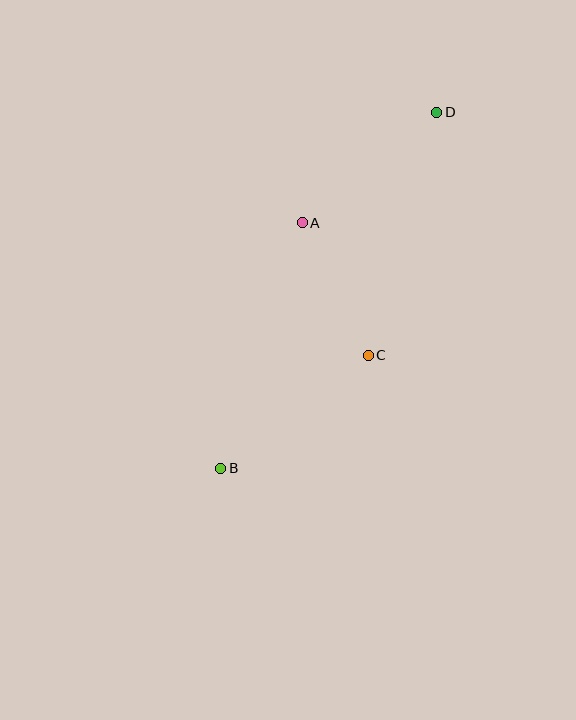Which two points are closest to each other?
Points A and C are closest to each other.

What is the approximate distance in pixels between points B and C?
The distance between B and C is approximately 186 pixels.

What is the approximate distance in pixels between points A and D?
The distance between A and D is approximately 174 pixels.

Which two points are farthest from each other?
Points B and D are farthest from each other.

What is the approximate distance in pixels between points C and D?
The distance between C and D is approximately 253 pixels.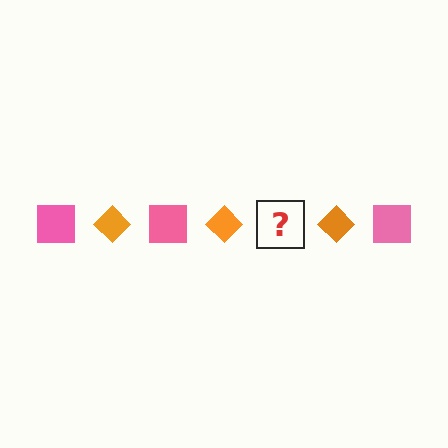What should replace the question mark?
The question mark should be replaced with a pink square.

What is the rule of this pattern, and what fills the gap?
The rule is that the pattern alternates between pink square and orange diamond. The gap should be filled with a pink square.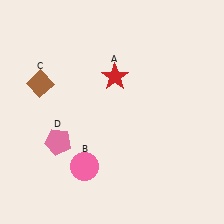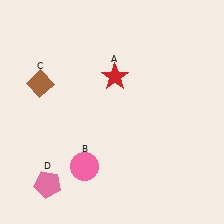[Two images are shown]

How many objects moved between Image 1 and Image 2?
1 object moved between the two images.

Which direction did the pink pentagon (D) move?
The pink pentagon (D) moved down.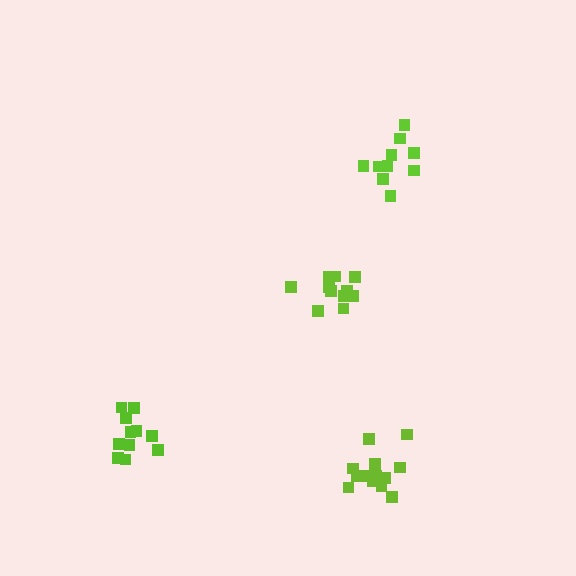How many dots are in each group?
Group 1: 10 dots, Group 2: 11 dots, Group 3: 11 dots, Group 4: 13 dots (45 total).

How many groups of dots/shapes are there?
There are 4 groups.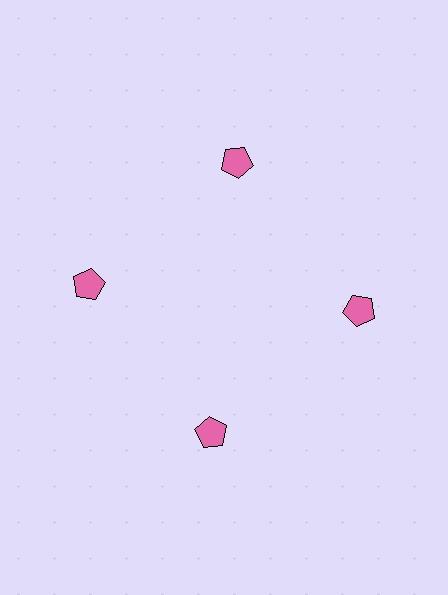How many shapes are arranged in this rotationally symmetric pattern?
There are 4 shapes, arranged in 4 groups of 1.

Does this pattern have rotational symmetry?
Yes, this pattern has 4-fold rotational symmetry. It looks the same after rotating 90 degrees around the center.